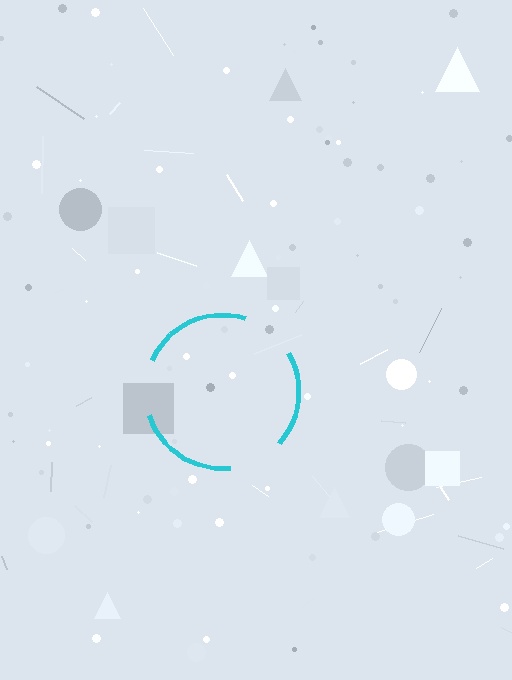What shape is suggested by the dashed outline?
The dashed outline suggests a circle.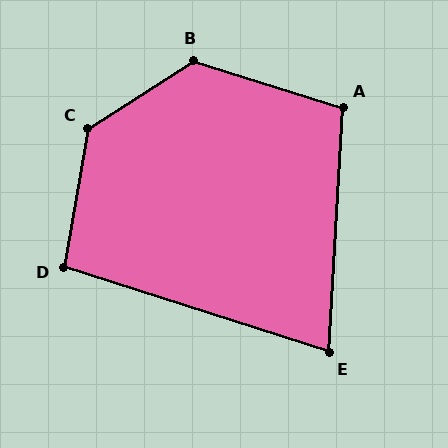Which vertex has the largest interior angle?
C, at approximately 133 degrees.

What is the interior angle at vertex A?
Approximately 104 degrees (obtuse).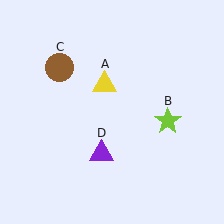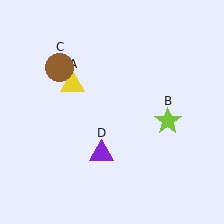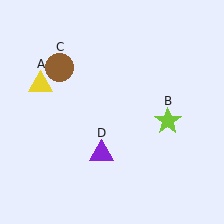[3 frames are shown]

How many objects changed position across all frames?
1 object changed position: yellow triangle (object A).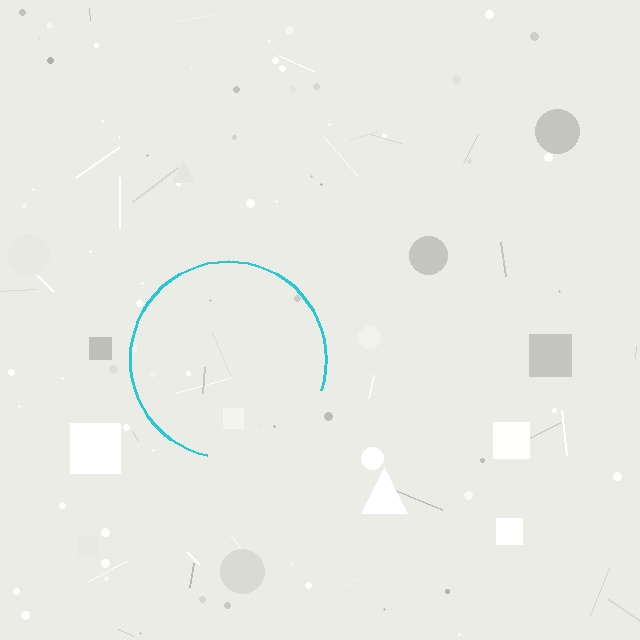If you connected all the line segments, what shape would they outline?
They would outline a circle.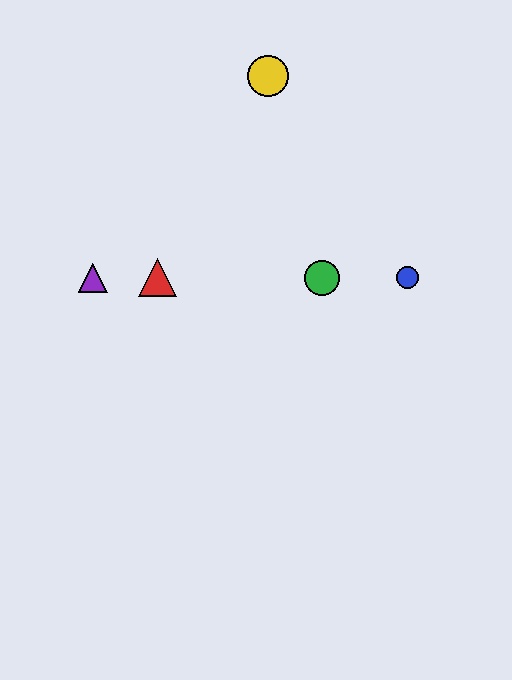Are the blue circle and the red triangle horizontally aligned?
Yes, both are at y≈278.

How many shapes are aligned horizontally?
4 shapes (the red triangle, the blue circle, the green circle, the purple triangle) are aligned horizontally.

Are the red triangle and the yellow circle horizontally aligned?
No, the red triangle is at y≈278 and the yellow circle is at y≈76.